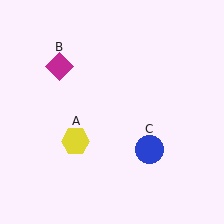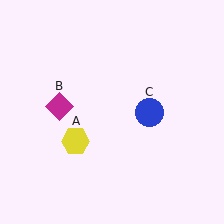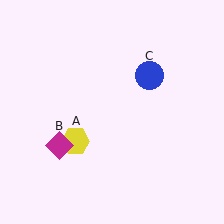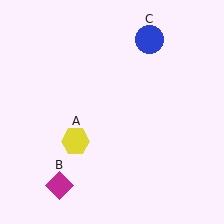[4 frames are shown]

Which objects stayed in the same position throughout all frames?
Yellow hexagon (object A) remained stationary.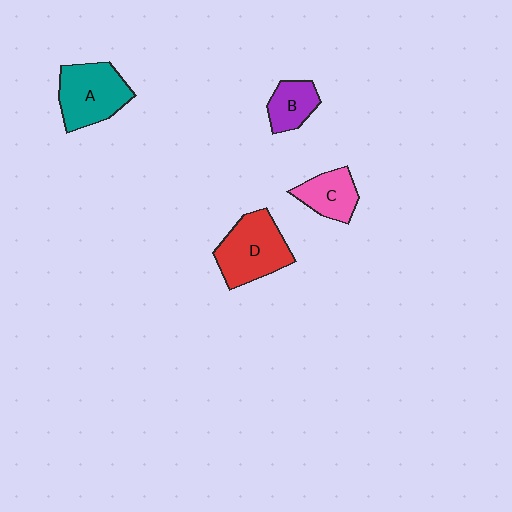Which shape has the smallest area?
Shape B (purple).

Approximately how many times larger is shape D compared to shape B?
Approximately 1.9 times.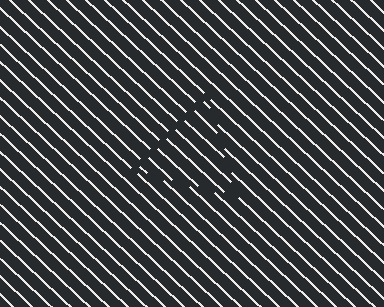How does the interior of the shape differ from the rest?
The interior of the shape contains the same grating, shifted by half a period — the contour is defined by the phase discontinuity where line-ends from the inner and outer gratings abut.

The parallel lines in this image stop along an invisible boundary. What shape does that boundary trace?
An illusory triangle. The interior of the shape contains the same grating, shifted by half a period — the contour is defined by the phase discontinuity where line-ends from the inner and outer gratings abut.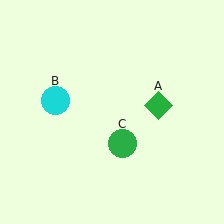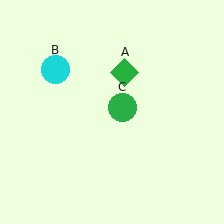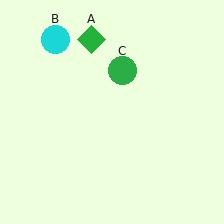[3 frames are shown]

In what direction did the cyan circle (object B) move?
The cyan circle (object B) moved up.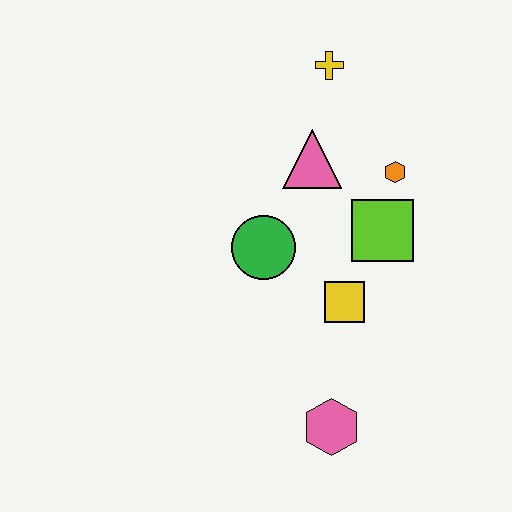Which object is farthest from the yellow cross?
The pink hexagon is farthest from the yellow cross.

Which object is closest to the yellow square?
The lime square is closest to the yellow square.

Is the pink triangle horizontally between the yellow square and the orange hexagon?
No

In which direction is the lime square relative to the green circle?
The lime square is to the right of the green circle.